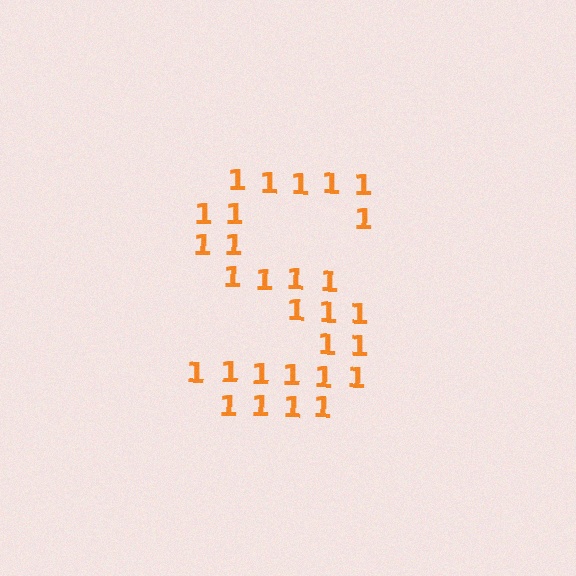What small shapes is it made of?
It is made of small digit 1's.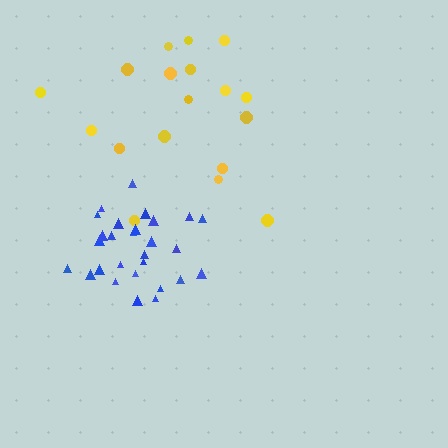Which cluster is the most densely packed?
Blue.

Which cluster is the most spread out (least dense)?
Yellow.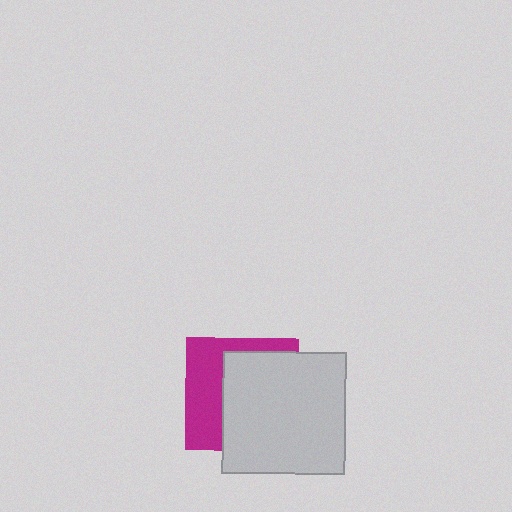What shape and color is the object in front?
The object in front is a light gray square.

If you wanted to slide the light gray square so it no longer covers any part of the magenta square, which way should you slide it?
Slide it right — that is the most direct way to separate the two shapes.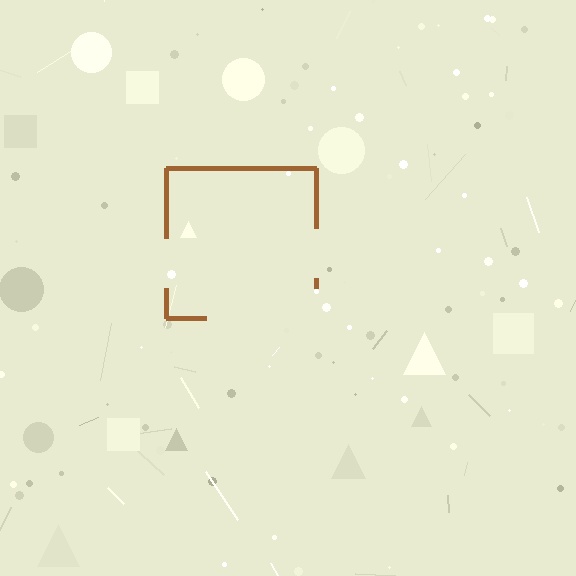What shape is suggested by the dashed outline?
The dashed outline suggests a square.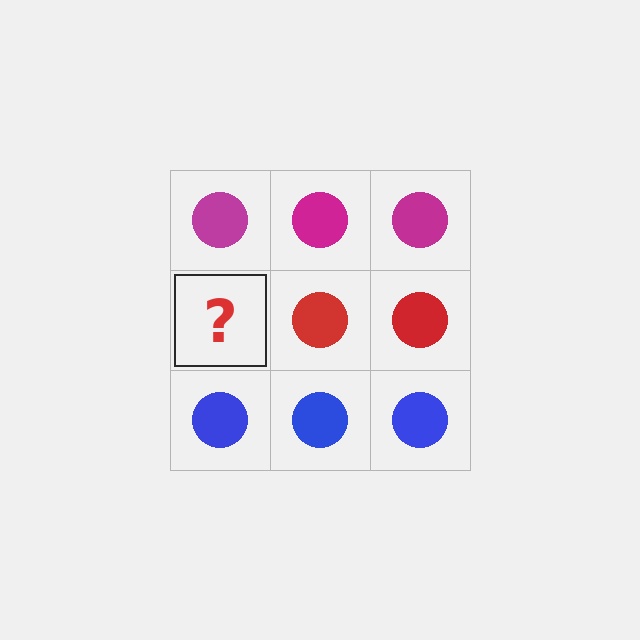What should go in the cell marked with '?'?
The missing cell should contain a red circle.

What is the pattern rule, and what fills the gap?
The rule is that each row has a consistent color. The gap should be filled with a red circle.